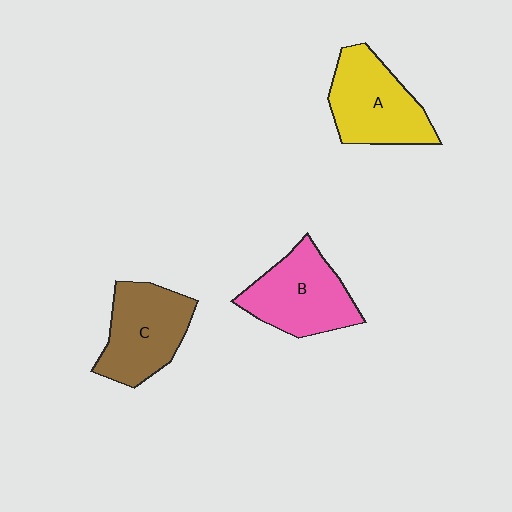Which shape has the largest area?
Shape A (yellow).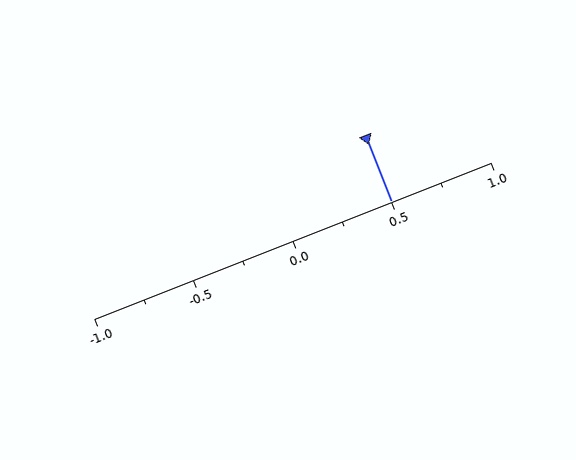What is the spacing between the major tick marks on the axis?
The major ticks are spaced 0.5 apart.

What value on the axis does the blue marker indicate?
The marker indicates approximately 0.5.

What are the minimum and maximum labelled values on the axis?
The axis runs from -1.0 to 1.0.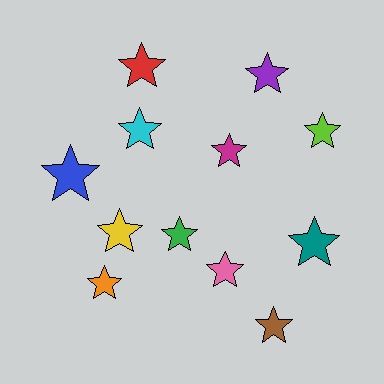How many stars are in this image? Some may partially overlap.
There are 12 stars.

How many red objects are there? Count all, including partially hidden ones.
There is 1 red object.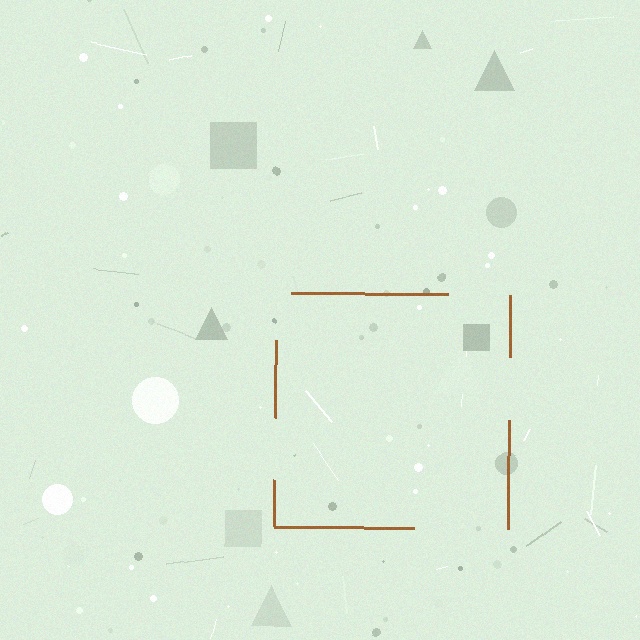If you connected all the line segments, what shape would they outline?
They would outline a square.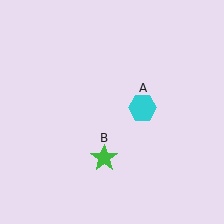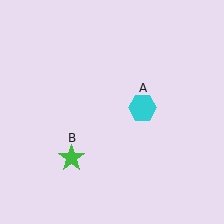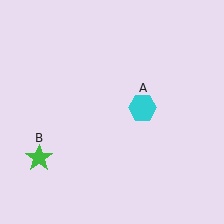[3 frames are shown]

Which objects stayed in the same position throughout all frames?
Cyan hexagon (object A) remained stationary.